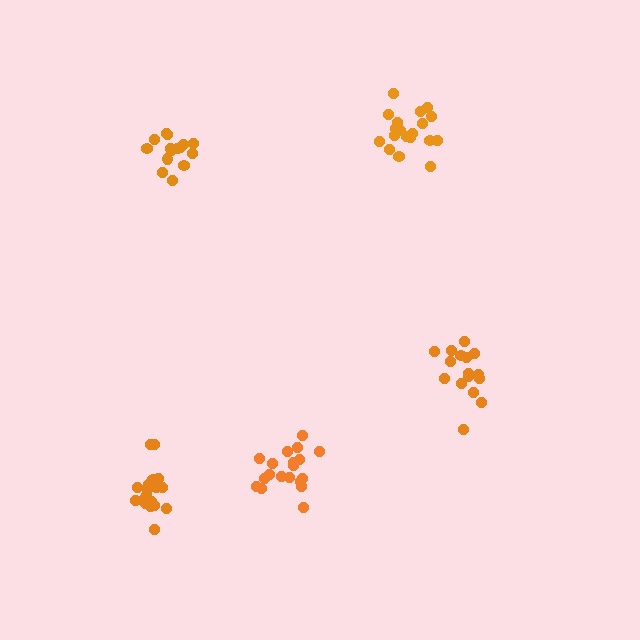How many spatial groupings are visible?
There are 5 spatial groupings.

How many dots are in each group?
Group 1: 19 dots, Group 2: 18 dots, Group 3: 19 dots, Group 4: 16 dots, Group 5: 15 dots (87 total).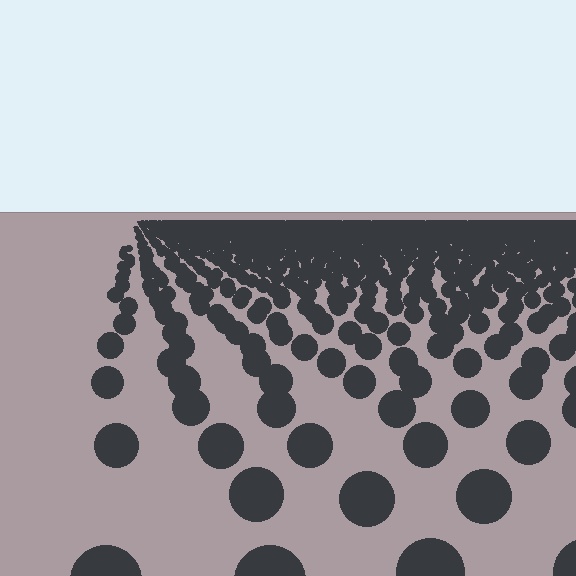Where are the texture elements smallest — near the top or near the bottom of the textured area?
Near the top.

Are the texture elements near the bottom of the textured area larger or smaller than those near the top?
Larger. Near the bottom, elements are closer to the viewer and appear at a bigger on-screen size.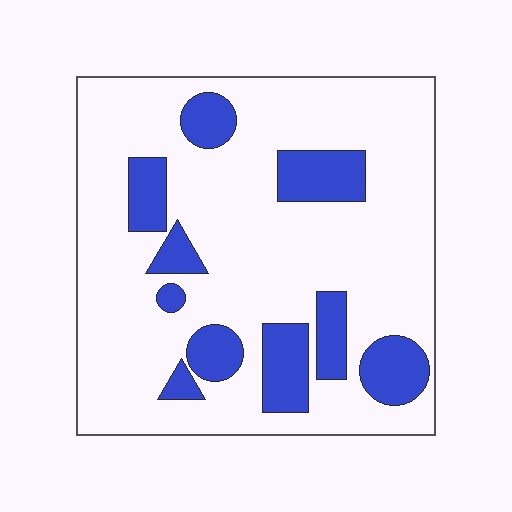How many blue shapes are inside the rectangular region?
10.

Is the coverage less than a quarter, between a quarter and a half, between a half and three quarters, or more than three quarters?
Less than a quarter.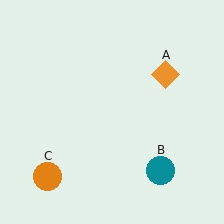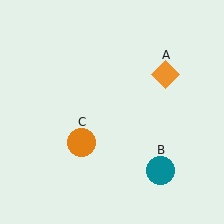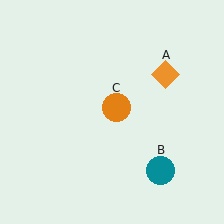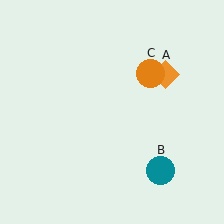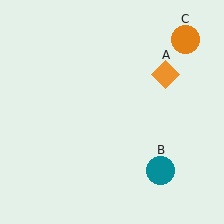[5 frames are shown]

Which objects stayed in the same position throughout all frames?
Orange diamond (object A) and teal circle (object B) remained stationary.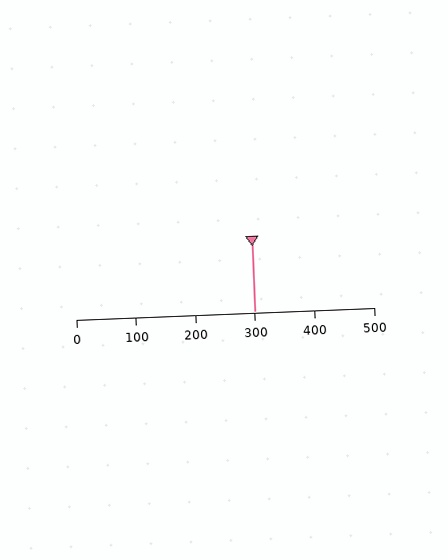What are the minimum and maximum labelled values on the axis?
The axis runs from 0 to 500.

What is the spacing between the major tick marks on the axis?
The major ticks are spaced 100 apart.